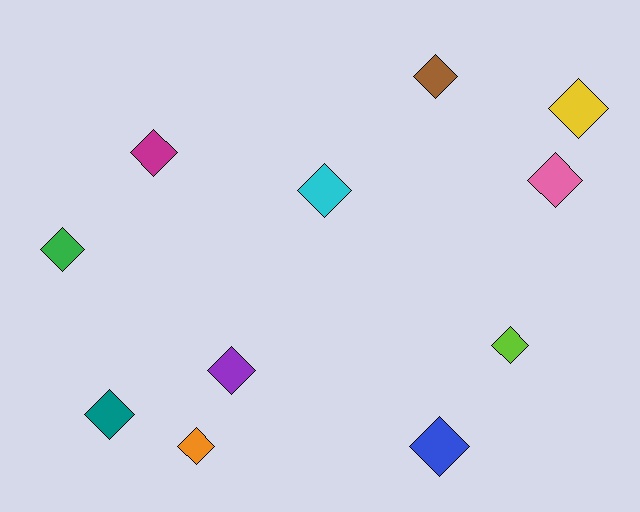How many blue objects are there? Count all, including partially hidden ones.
There is 1 blue object.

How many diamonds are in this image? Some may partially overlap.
There are 11 diamonds.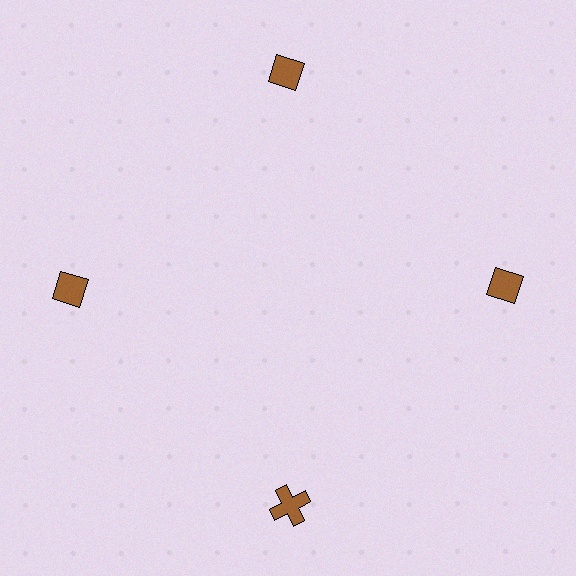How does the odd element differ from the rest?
It has a different shape: cross instead of diamond.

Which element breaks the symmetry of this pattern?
The brown cross at roughly the 6 o'clock position breaks the symmetry. All other shapes are brown diamonds.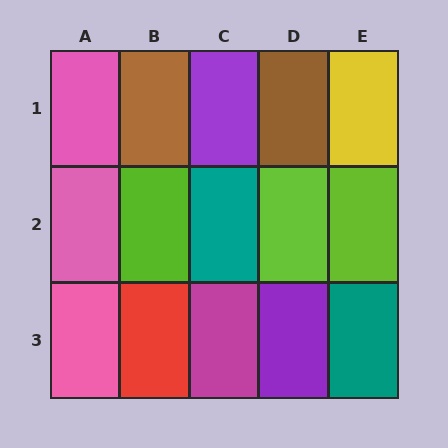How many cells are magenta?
1 cell is magenta.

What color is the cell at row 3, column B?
Red.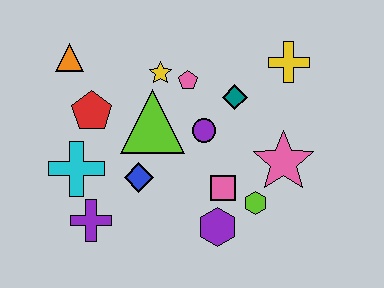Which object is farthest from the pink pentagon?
The purple cross is farthest from the pink pentagon.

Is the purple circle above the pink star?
Yes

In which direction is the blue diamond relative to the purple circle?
The blue diamond is to the left of the purple circle.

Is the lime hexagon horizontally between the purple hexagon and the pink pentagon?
No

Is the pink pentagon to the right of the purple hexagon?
No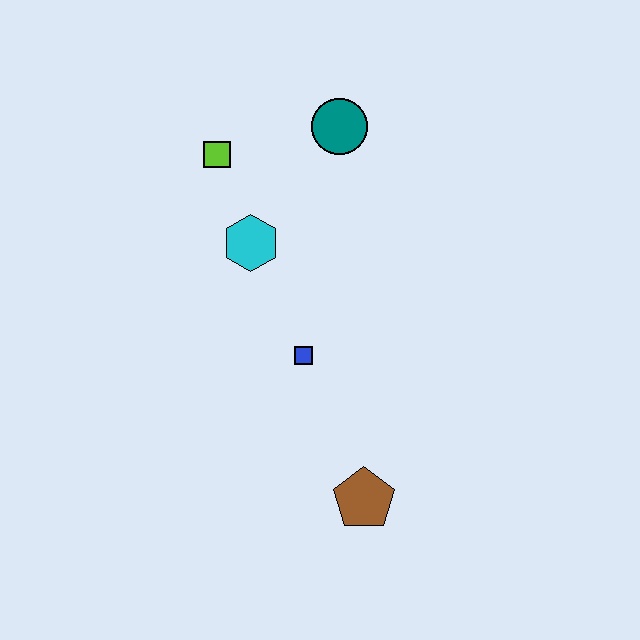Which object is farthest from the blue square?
The teal circle is farthest from the blue square.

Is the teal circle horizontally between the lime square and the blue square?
No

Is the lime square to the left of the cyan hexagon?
Yes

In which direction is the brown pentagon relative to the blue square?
The brown pentagon is below the blue square.